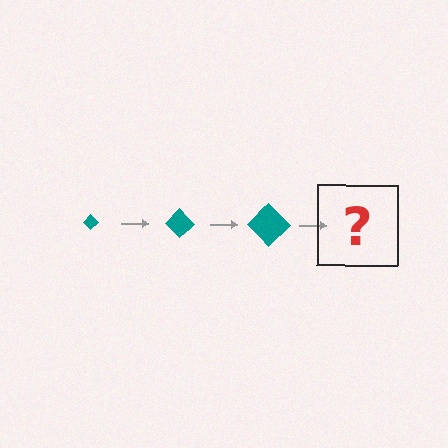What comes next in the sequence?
The next element should be a teal diamond, larger than the previous one.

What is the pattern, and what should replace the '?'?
The pattern is that the diamond gets progressively larger each step. The '?' should be a teal diamond, larger than the previous one.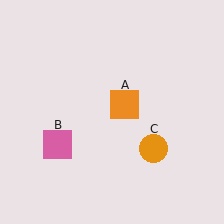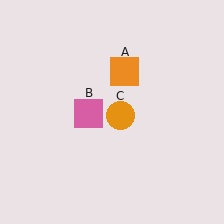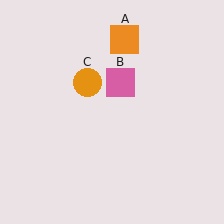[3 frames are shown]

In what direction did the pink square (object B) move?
The pink square (object B) moved up and to the right.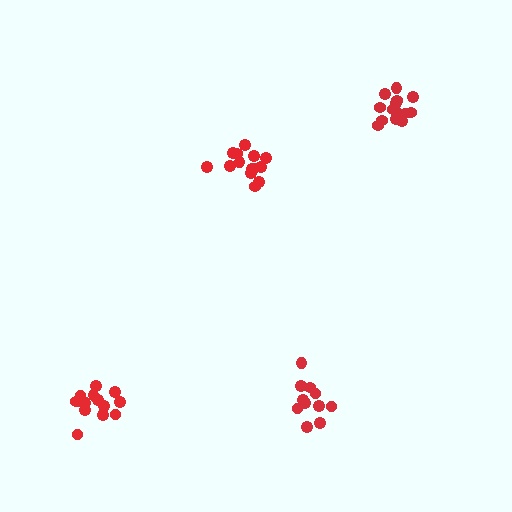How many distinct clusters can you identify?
There are 4 distinct clusters.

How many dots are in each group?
Group 1: 14 dots, Group 2: 15 dots, Group 3: 11 dots, Group 4: 15 dots (55 total).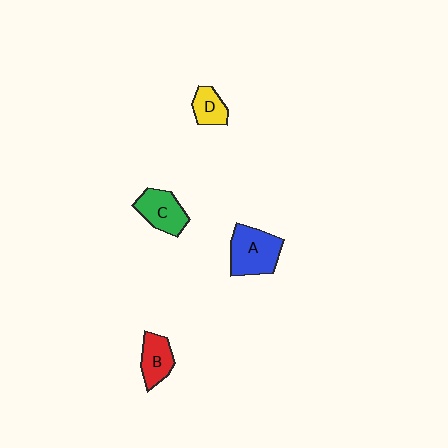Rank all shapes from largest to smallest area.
From largest to smallest: A (blue), C (green), B (red), D (yellow).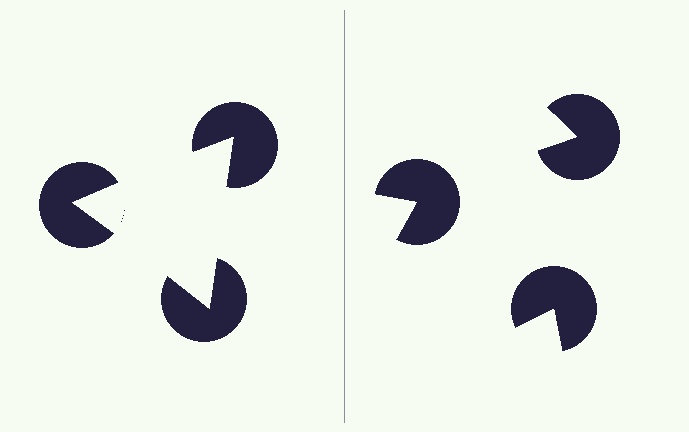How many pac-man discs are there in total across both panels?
6 — 3 on each side.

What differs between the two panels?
The pac-man discs are positioned identically on both sides; only the wedge orientations differ. On the left they align to a triangle; on the right they are misaligned.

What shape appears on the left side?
An illusory triangle.